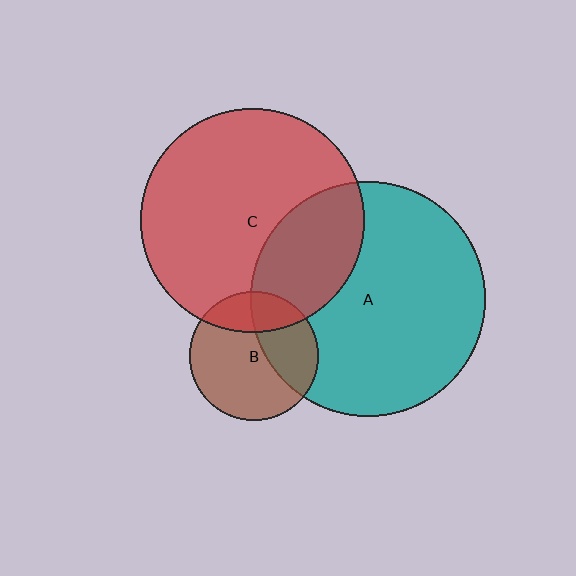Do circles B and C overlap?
Yes.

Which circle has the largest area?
Circle A (teal).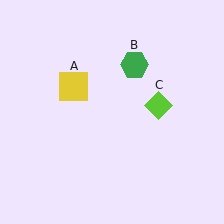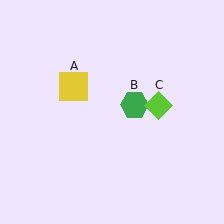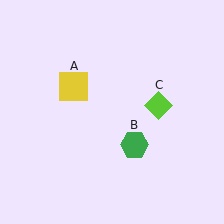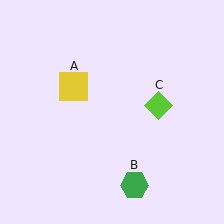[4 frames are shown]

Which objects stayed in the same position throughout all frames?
Yellow square (object A) and lime diamond (object C) remained stationary.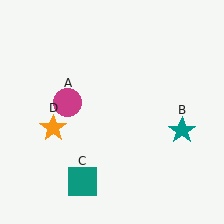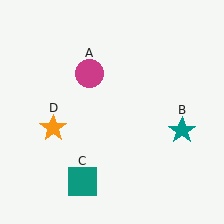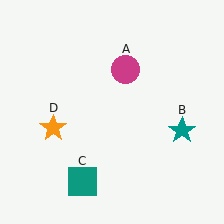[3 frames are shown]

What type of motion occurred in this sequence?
The magenta circle (object A) rotated clockwise around the center of the scene.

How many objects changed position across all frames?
1 object changed position: magenta circle (object A).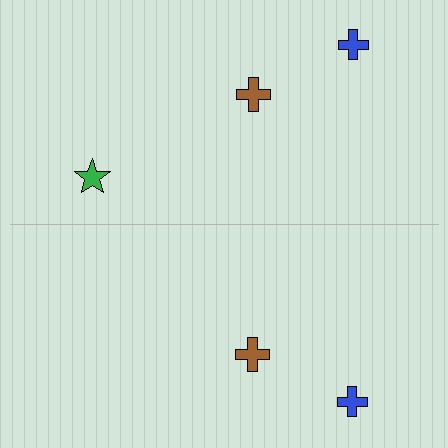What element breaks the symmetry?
A green star is missing from the bottom side.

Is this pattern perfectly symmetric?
No, the pattern is not perfectly symmetric. A green star is missing from the bottom side.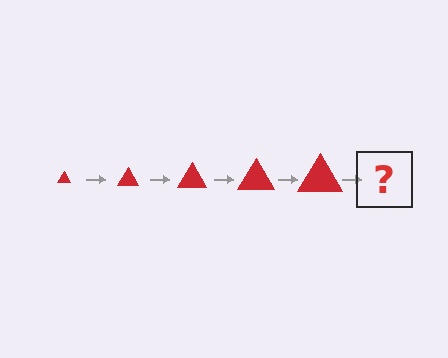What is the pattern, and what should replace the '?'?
The pattern is that the triangle gets progressively larger each step. The '?' should be a red triangle, larger than the previous one.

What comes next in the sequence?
The next element should be a red triangle, larger than the previous one.